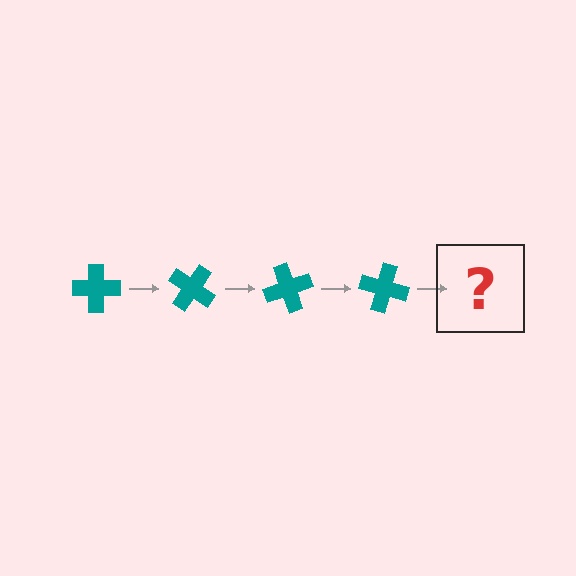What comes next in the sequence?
The next element should be a teal cross rotated 140 degrees.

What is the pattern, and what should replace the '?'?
The pattern is that the cross rotates 35 degrees each step. The '?' should be a teal cross rotated 140 degrees.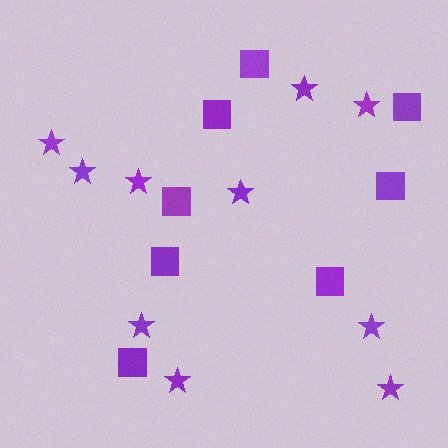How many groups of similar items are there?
There are 2 groups: one group of squares (8) and one group of stars (10).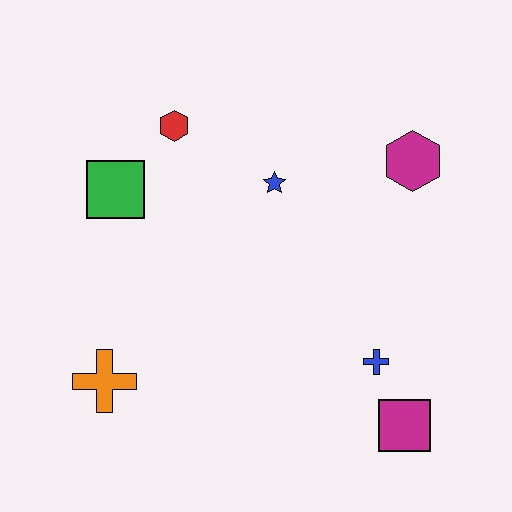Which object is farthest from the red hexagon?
The magenta square is farthest from the red hexagon.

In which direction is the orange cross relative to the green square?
The orange cross is below the green square.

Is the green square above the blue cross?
Yes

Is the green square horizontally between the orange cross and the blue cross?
Yes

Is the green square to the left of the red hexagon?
Yes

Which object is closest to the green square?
The red hexagon is closest to the green square.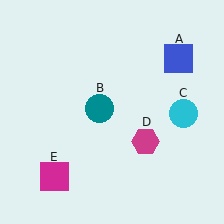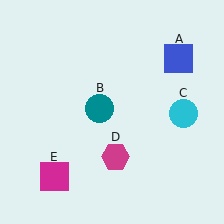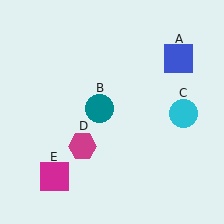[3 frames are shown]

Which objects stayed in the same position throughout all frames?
Blue square (object A) and teal circle (object B) and cyan circle (object C) and magenta square (object E) remained stationary.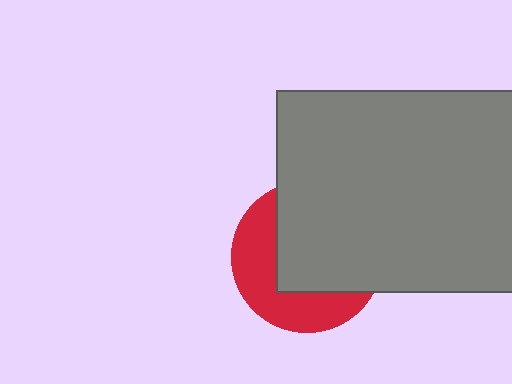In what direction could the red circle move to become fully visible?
The red circle could move toward the lower-left. That would shift it out from behind the gray rectangle entirely.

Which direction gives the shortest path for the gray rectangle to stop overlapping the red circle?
Moving toward the upper-right gives the shortest separation.